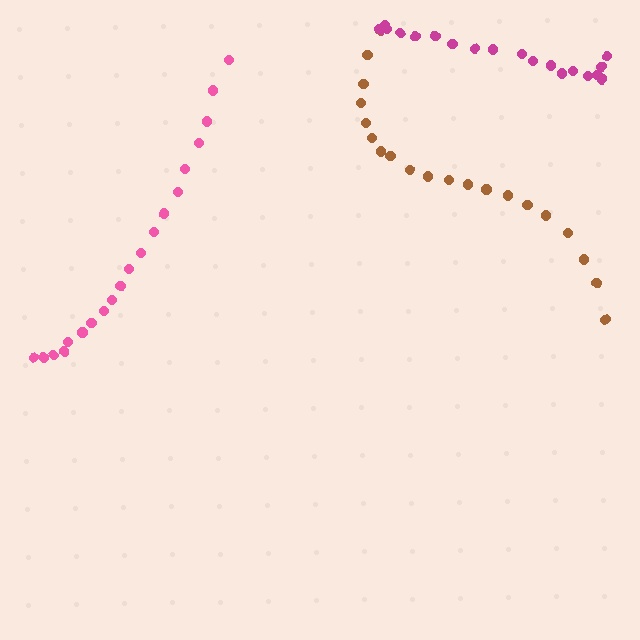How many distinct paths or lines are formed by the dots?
There are 3 distinct paths.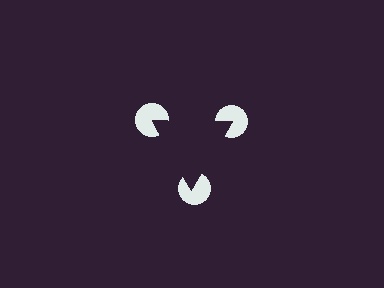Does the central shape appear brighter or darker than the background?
It typically appears slightly darker than the background, even though no actual brightness change is drawn.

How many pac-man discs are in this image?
There are 3 — one at each vertex of the illusory triangle.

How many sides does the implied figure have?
3 sides.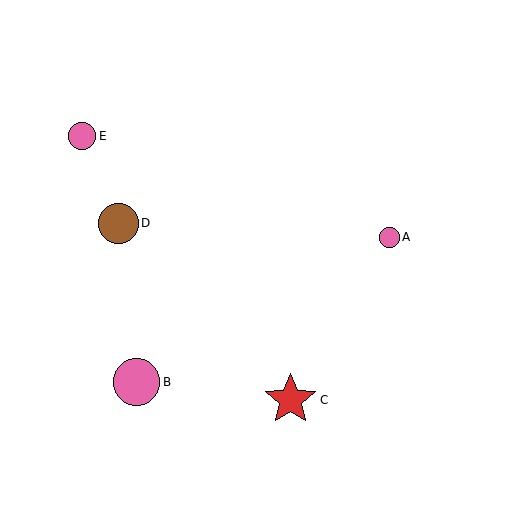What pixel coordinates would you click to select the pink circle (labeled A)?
Click at (389, 237) to select the pink circle A.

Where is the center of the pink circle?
The center of the pink circle is at (389, 237).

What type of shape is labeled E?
Shape E is a pink circle.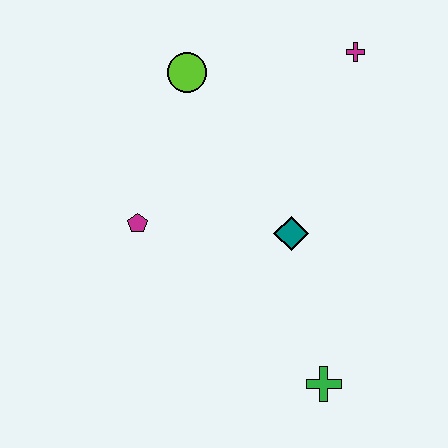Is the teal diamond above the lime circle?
No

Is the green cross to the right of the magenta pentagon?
Yes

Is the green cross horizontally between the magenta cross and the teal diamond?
Yes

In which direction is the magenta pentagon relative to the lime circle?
The magenta pentagon is below the lime circle.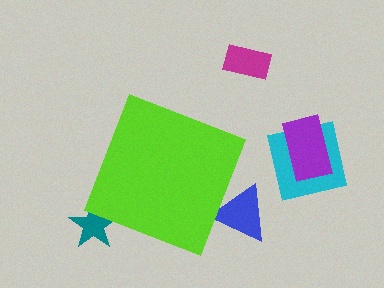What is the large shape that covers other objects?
A lime diamond.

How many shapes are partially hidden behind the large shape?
2 shapes are partially hidden.